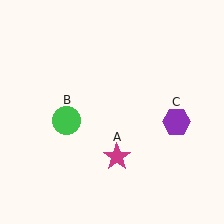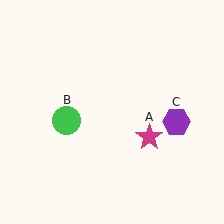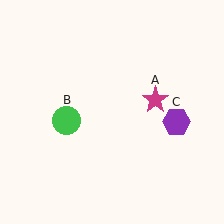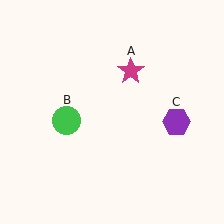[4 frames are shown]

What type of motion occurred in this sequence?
The magenta star (object A) rotated counterclockwise around the center of the scene.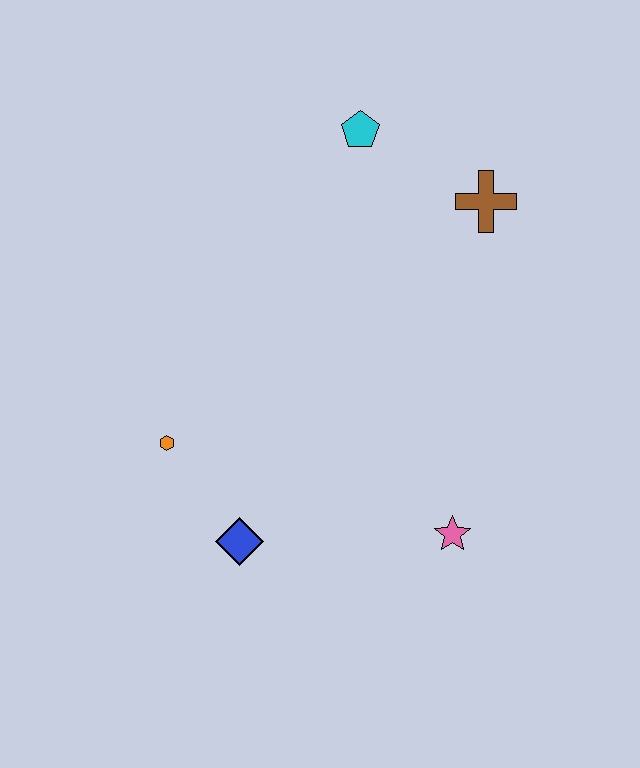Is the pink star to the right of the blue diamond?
Yes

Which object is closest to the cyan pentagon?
The brown cross is closest to the cyan pentagon.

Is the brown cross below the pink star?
No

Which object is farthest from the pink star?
The cyan pentagon is farthest from the pink star.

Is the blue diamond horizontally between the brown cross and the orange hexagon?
Yes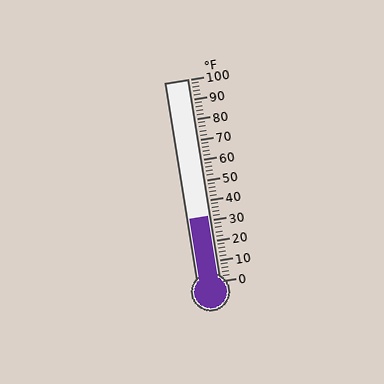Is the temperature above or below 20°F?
The temperature is above 20°F.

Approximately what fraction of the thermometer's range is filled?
The thermometer is filled to approximately 30% of its range.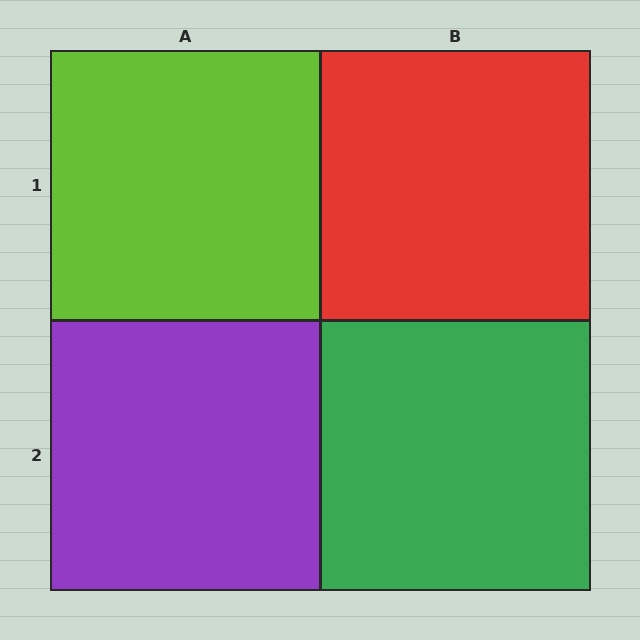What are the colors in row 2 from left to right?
Purple, green.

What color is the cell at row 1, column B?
Red.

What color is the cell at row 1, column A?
Lime.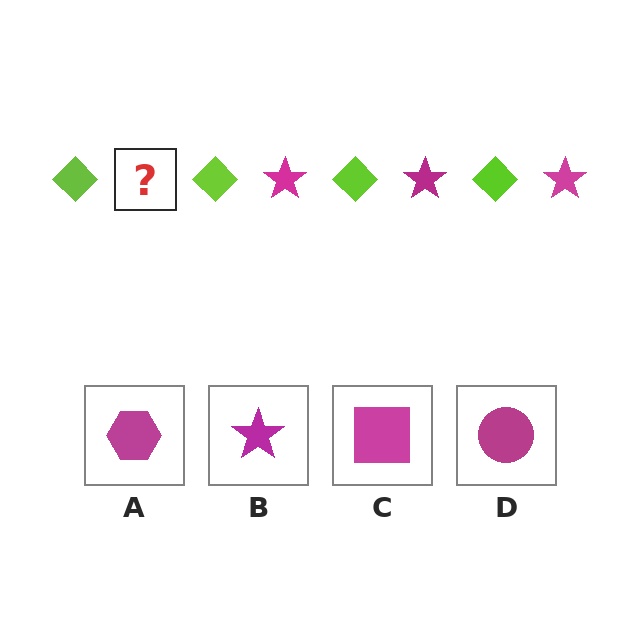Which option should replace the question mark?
Option B.